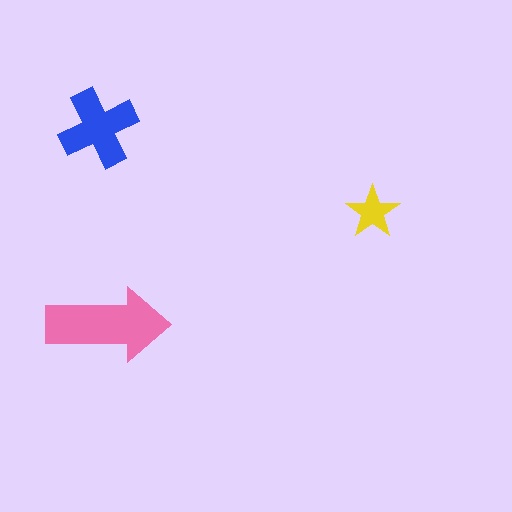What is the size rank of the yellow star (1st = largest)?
3rd.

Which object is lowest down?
The pink arrow is bottommost.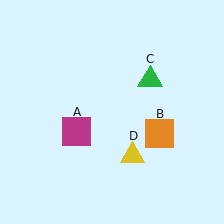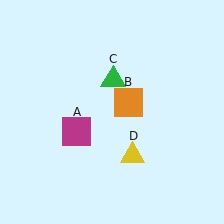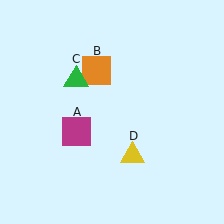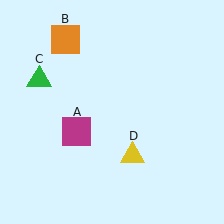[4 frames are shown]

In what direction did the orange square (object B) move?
The orange square (object B) moved up and to the left.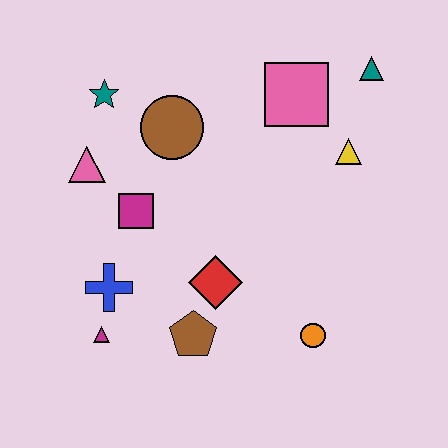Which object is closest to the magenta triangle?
The blue cross is closest to the magenta triangle.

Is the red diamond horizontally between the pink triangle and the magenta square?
No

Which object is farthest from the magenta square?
The teal triangle is farthest from the magenta square.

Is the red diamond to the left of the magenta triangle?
No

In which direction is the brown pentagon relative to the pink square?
The brown pentagon is below the pink square.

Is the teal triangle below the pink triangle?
No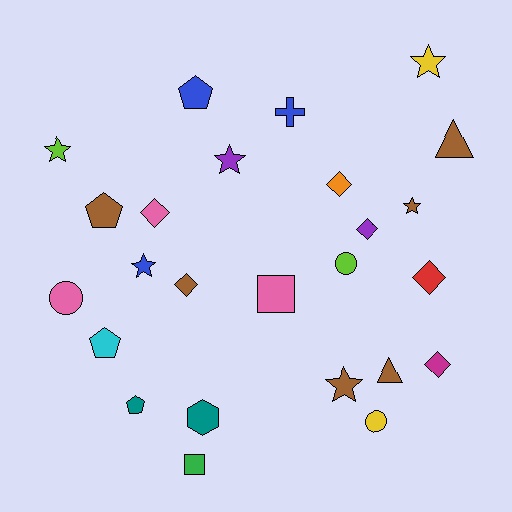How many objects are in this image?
There are 25 objects.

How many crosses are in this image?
There is 1 cross.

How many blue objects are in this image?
There are 3 blue objects.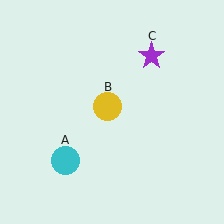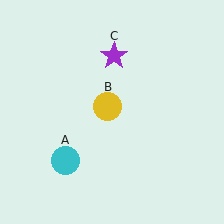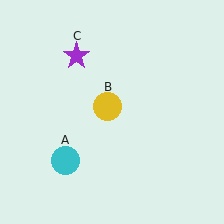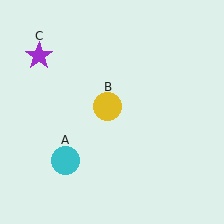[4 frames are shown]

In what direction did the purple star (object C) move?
The purple star (object C) moved left.